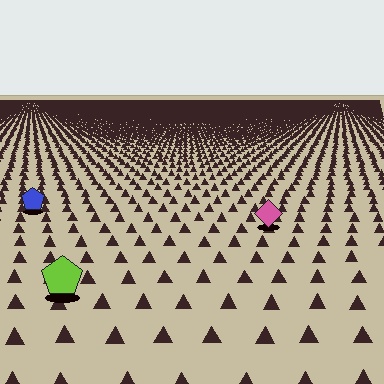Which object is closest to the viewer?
The lime pentagon is closest. The texture marks near it are larger and more spread out.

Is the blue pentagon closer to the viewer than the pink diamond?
No. The pink diamond is closer — you can tell from the texture gradient: the ground texture is coarser near it.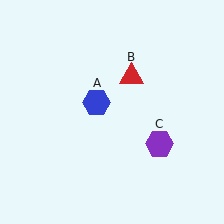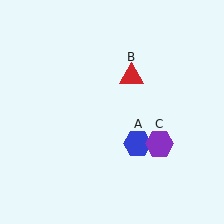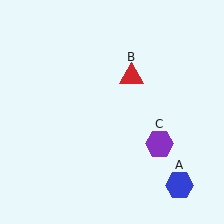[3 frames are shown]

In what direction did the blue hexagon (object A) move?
The blue hexagon (object A) moved down and to the right.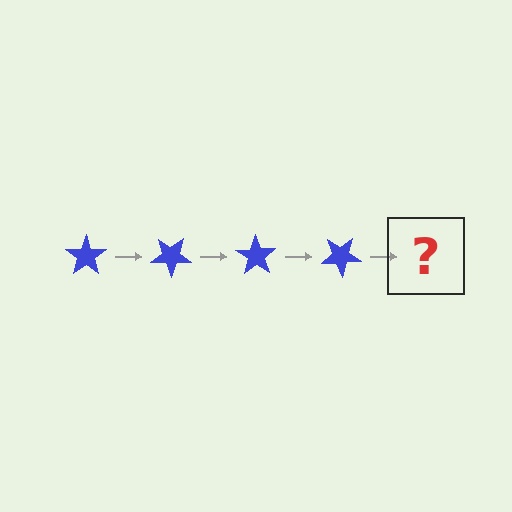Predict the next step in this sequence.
The next step is a blue star rotated 140 degrees.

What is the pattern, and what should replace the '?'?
The pattern is that the star rotates 35 degrees each step. The '?' should be a blue star rotated 140 degrees.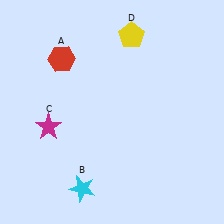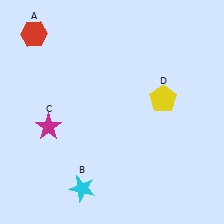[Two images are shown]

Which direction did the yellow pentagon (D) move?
The yellow pentagon (D) moved down.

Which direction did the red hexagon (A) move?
The red hexagon (A) moved left.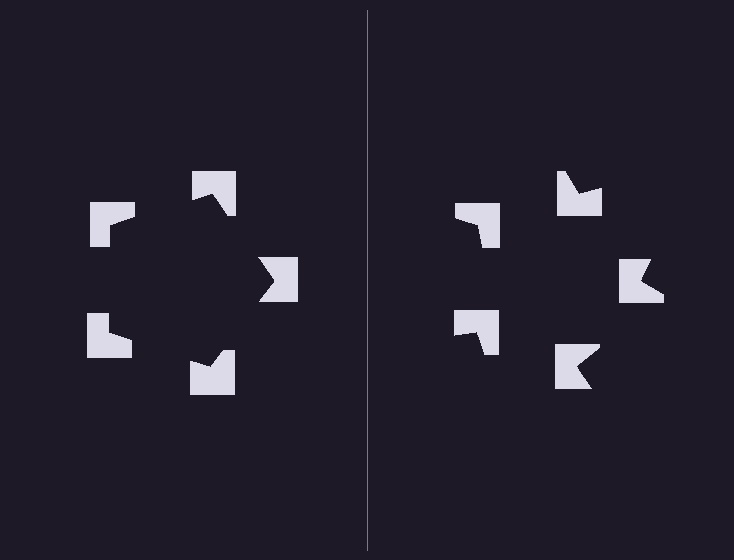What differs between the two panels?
The notched squares are positioned identically on both sides; only the wedge orientations differ. On the left they align to a pentagon; on the right they are misaligned.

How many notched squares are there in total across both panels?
10 — 5 on each side.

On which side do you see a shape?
An illusory pentagon appears on the left side. On the right side the wedge cuts are rotated, so no coherent shape forms.